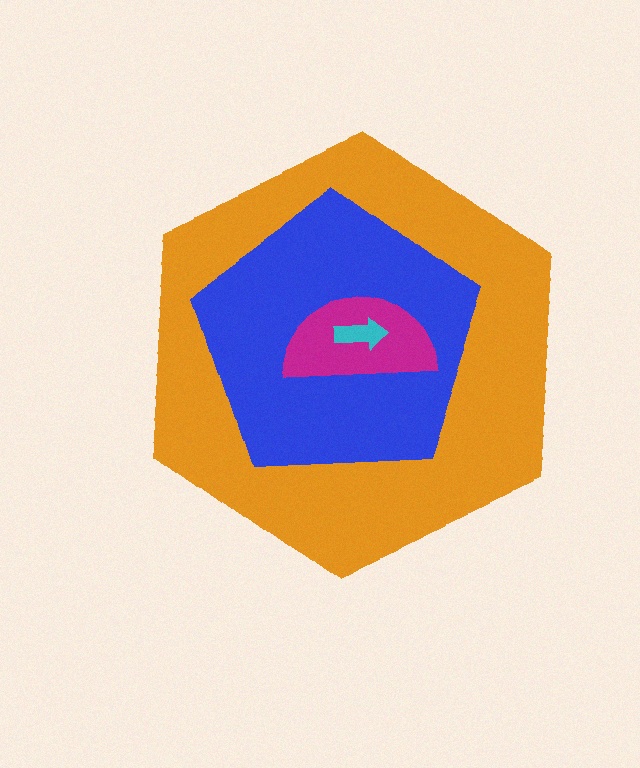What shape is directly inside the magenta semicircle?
The cyan arrow.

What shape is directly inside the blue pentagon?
The magenta semicircle.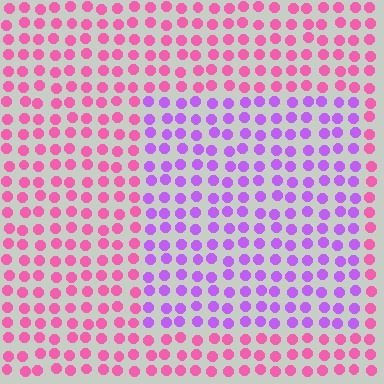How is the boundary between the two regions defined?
The boundary is defined purely by a slight shift in hue (about 49 degrees). Spacing, size, and orientation are identical on both sides.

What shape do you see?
I see a rectangle.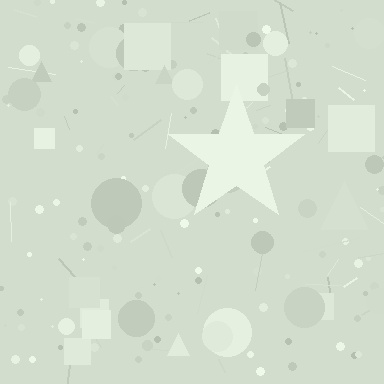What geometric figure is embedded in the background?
A star is embedded in the background.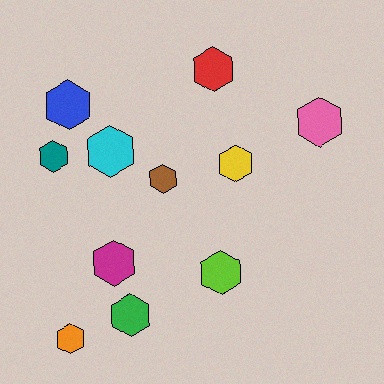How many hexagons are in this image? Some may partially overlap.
There are 11 hexagons.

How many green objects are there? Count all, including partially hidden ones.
There is 1 green object.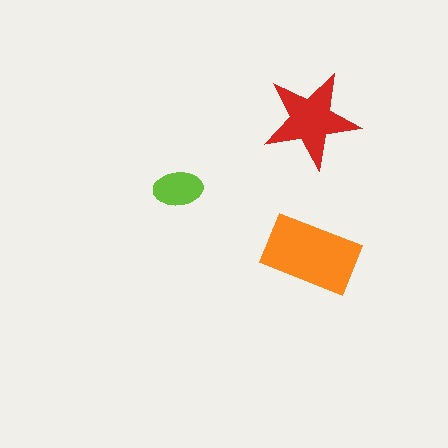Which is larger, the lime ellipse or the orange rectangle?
The orange rectangle.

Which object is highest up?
The red star is topmost.